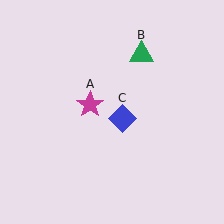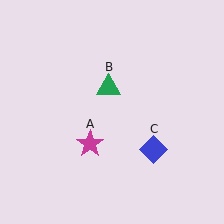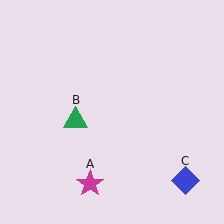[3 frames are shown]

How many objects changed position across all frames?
3 objects changed position: magenta star (object A), green triangle (object B), blue diamond (object C).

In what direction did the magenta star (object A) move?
The magenta star (object A) moved down.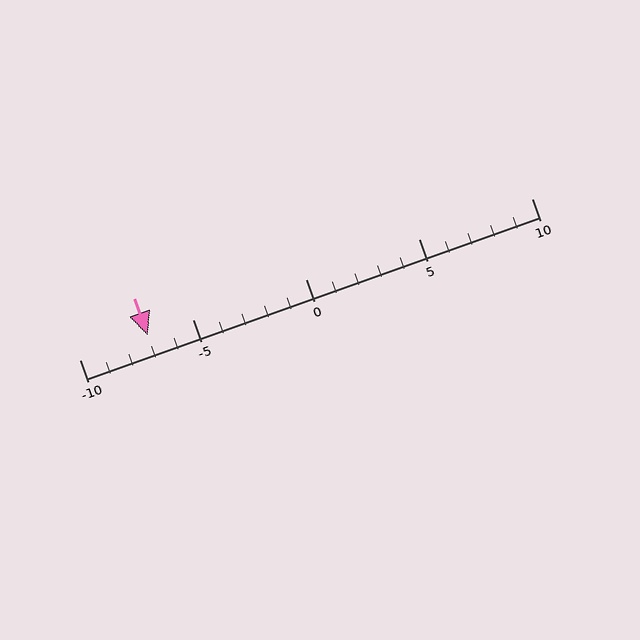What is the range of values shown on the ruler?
The ruler shows values from -10 to 10.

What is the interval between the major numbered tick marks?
The major tick marks are spaced 5 units apart.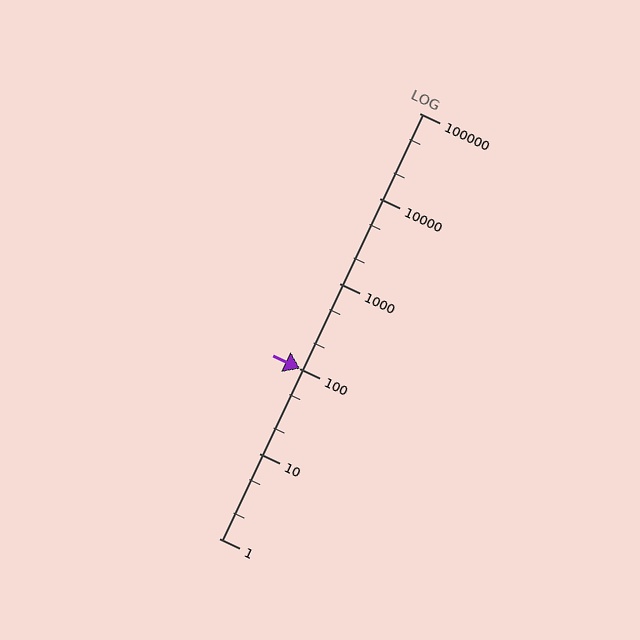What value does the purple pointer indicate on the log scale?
The pointer indicates approximately 100.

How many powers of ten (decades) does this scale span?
The scale spans 5 decades, from 1 to 100000.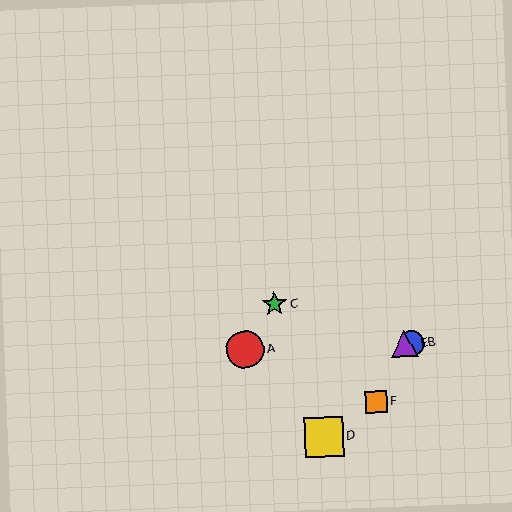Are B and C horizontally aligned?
No, B is at y≈343 and C is at y≈304.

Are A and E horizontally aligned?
Yes, both are at y≈350.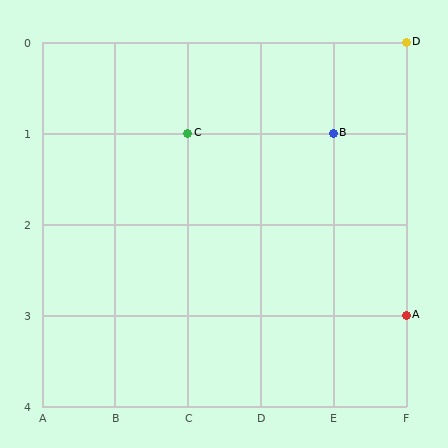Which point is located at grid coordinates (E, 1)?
Point B is at (E, 1).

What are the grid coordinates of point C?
Point C is at grid coordinates (C, 1).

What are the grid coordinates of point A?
Point A is at grid coordinates (F, 3).